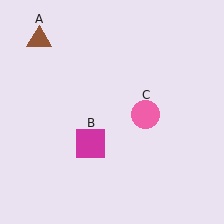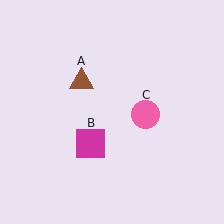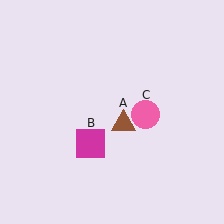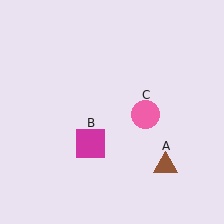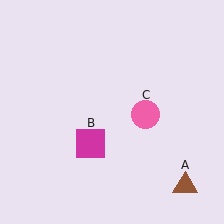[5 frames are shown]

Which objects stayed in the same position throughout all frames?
Magenta square (object B) and pink circle (object C) remained stationary.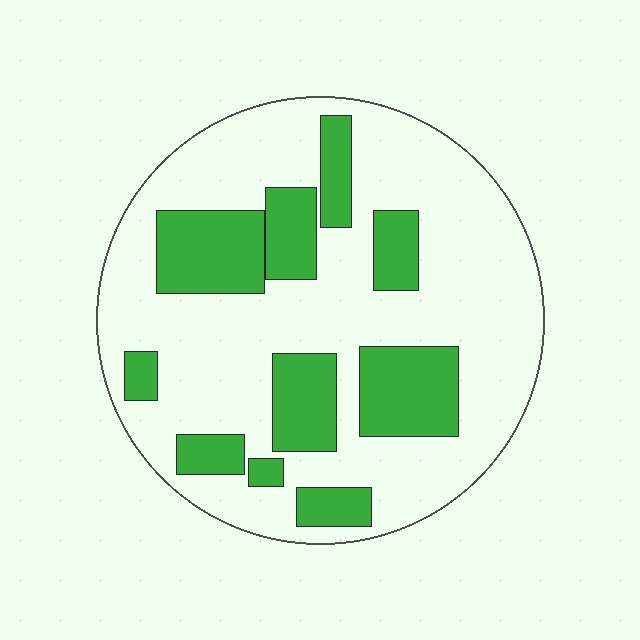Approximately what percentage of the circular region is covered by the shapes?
Approximately 30%.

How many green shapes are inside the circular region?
10.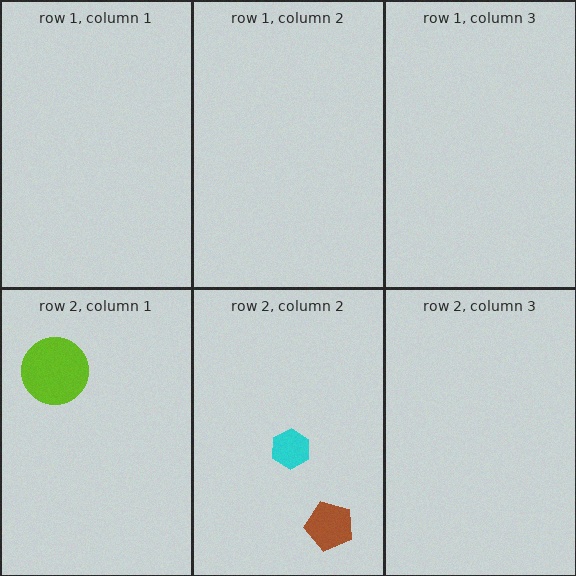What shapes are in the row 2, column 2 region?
The brown pentagon, the cyan hexagon.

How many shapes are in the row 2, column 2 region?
2.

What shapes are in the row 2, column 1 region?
The lime circle.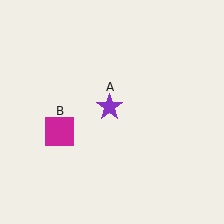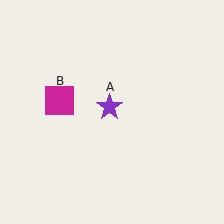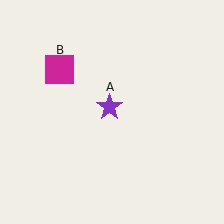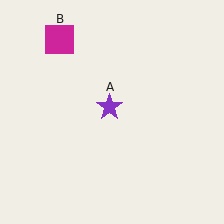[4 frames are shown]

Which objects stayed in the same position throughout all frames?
Purple star (object A) remained stationary.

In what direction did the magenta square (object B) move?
The magenta square (object B) moved up.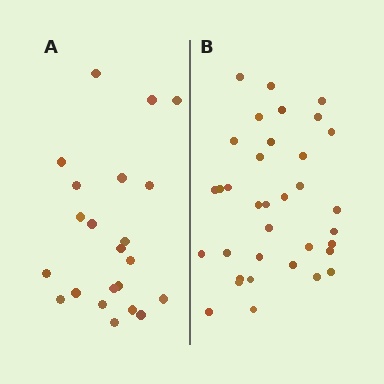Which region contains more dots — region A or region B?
Region B (the right region) has more dots.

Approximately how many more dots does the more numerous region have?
Region B has approximately 15 more dots than region A.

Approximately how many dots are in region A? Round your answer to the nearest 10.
About 20 dots. (The exact count is 22, which rounds to 20.)